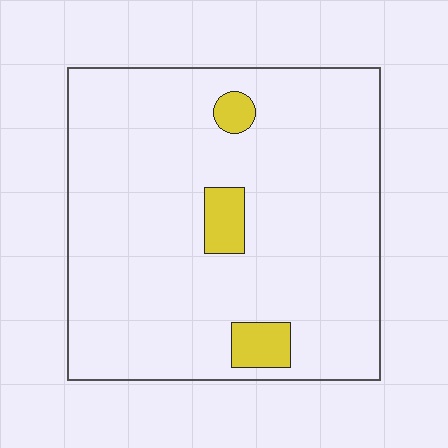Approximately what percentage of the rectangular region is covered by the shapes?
Approximately 5%.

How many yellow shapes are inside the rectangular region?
3.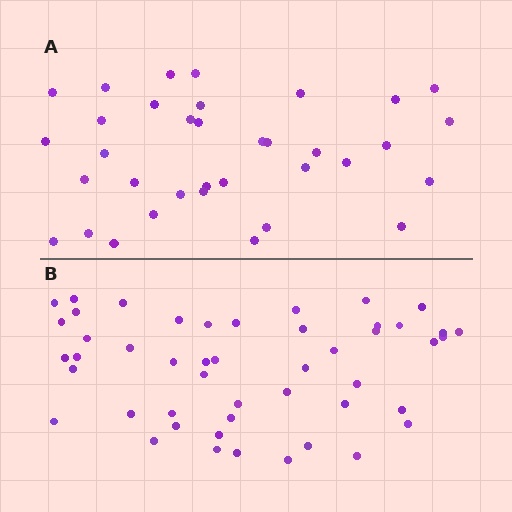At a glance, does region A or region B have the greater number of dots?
Region B (the bottom region) has more dots.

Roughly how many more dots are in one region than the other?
Region B has approximately 15 more dots than region A.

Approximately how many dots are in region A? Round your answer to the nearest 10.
About 40 dots. (The exact count is 35, which rounds to 40.)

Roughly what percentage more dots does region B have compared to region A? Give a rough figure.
About 35% more.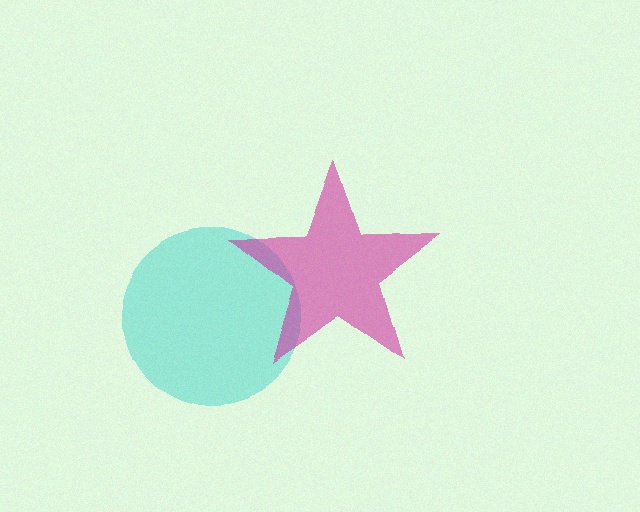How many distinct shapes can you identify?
There are 2 distinct shapes: a cyan circle, a magenta star.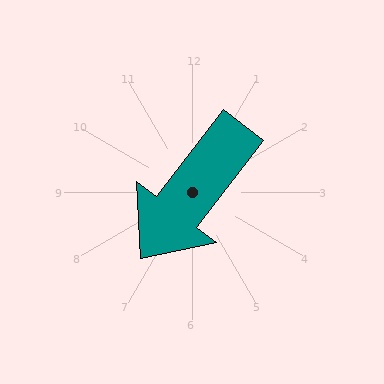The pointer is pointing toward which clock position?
Roughly 7 o'clock.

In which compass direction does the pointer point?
Southwest.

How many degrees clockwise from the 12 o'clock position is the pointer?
Approximately 218 degrees.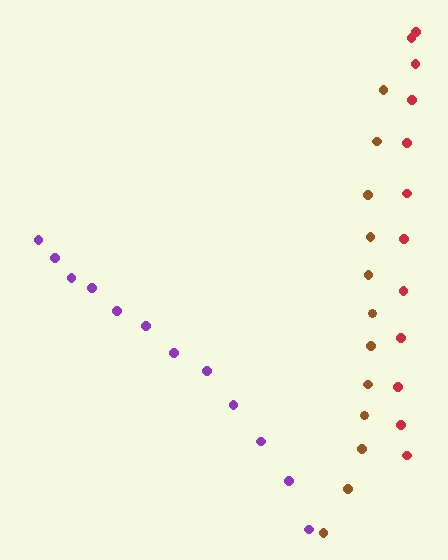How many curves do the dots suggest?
There are 3 distinct paths.